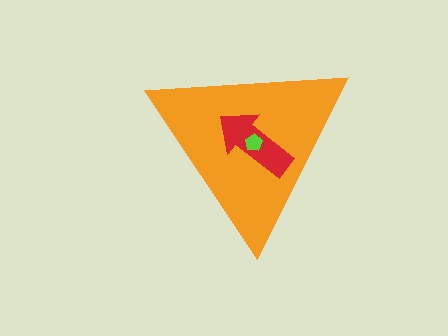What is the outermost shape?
The orange triangle.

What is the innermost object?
The lime pentagon.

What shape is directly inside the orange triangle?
The red arrow.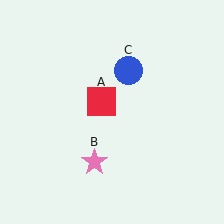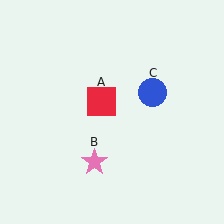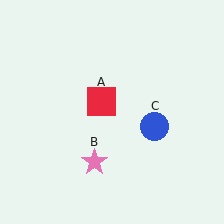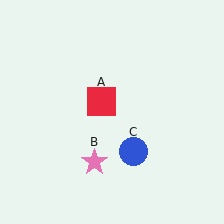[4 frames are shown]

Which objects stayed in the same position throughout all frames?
Red square (object A) and pink star (object B) remained stationary.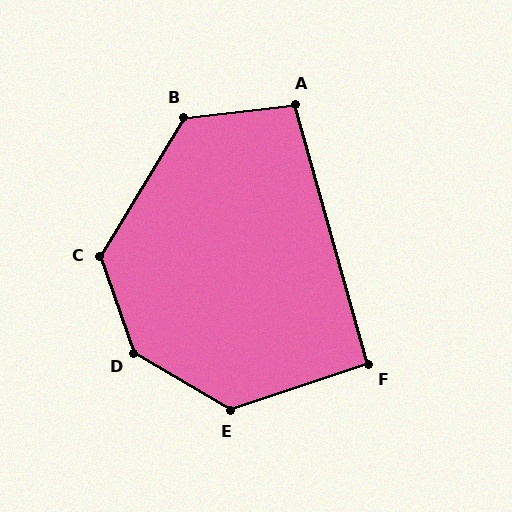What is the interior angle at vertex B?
Approximately 128 degrees (obtuse).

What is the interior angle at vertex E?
Approximately 131 degrees (obtuse).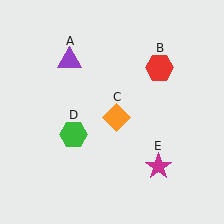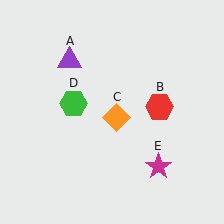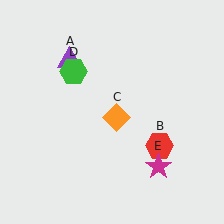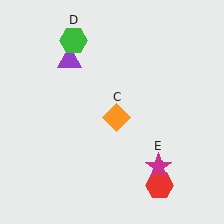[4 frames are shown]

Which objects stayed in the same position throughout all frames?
Purple triangle (object A) and orange diamond (object C) and magenta star (object E) remained stationary.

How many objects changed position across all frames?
2 objects changed position: red hexagon (object B), green hexagon (object D).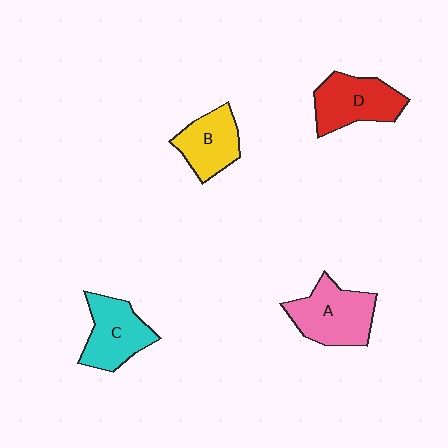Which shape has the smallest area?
Shape B (yellow).